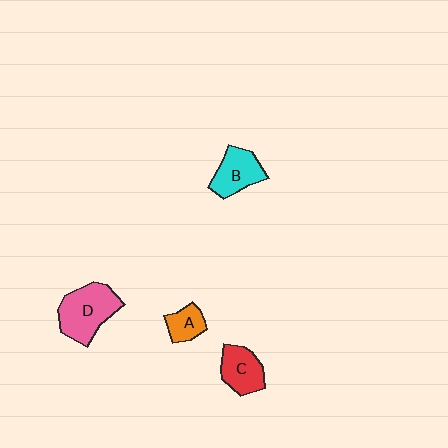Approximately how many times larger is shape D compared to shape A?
Approximately 2.3 times.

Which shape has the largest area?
Shape D (pink).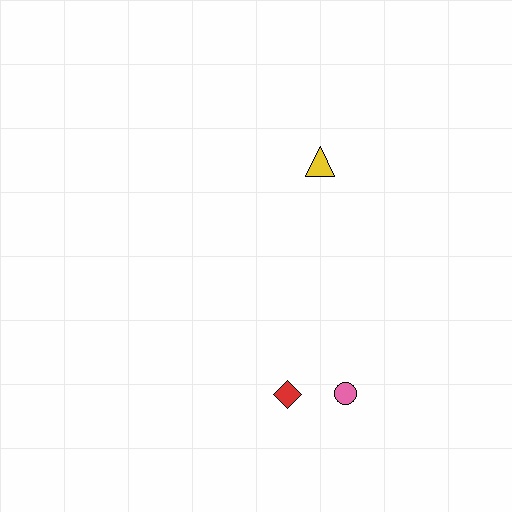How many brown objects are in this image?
There are no brown objects.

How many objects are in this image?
There are 3 objects.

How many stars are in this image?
There are no stars.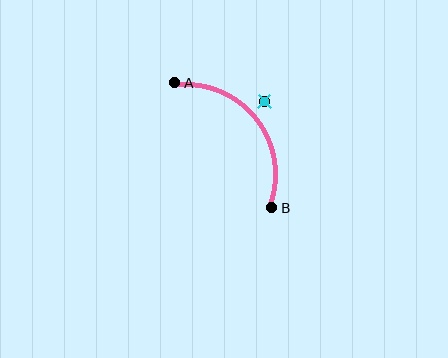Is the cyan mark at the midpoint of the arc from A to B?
No — the cyan mark does not lie on the arc at all. It sits slightly outside the curve.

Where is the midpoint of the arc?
The arc midpoint is the point on the curve farthest from the straight line joining A and B. It sits above and to the right of that line.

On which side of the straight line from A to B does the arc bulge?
The arc bulges above and to the right of the straight line connecting A and B.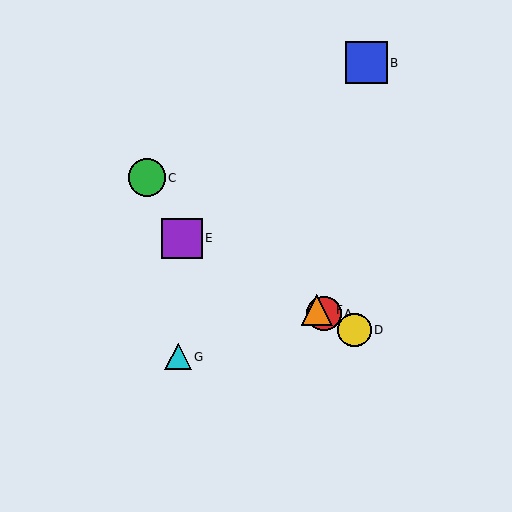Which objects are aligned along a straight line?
Objects A, D, E, F are aligned along a straight line.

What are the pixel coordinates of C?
Object C is at (147, 178).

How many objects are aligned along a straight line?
4 objects (A, D, E, F) are aligned along a straight line.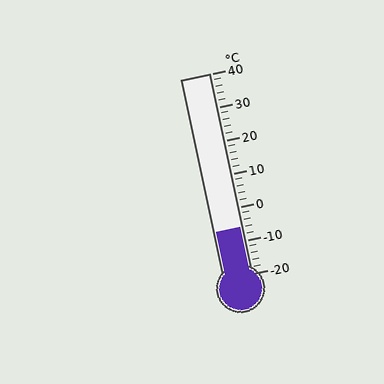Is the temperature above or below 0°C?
The temperature is below 0°C.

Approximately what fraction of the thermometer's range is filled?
The thermometer is filled to approximately 25% of its range.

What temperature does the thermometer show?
The thermometer shows approximately -6°C.